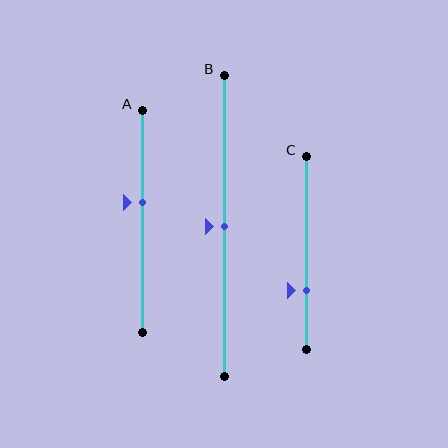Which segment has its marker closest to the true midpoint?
Segment B has its marker closest to the true midpoint.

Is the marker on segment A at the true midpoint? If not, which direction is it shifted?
No, the marker on segment A is shifted upward by about 9% of the segment length.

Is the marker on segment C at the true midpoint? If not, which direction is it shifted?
No, the marker on segment C is shifted downward by about 19% of the segment length.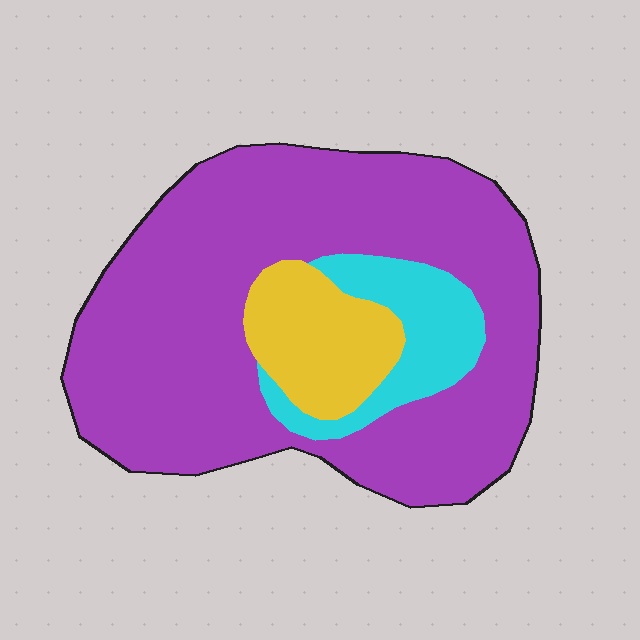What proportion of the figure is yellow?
Yellow covers about 15% of the figure.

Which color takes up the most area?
Purple, at roughly 75%.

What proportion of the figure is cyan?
Cyan covers 12% of the figure.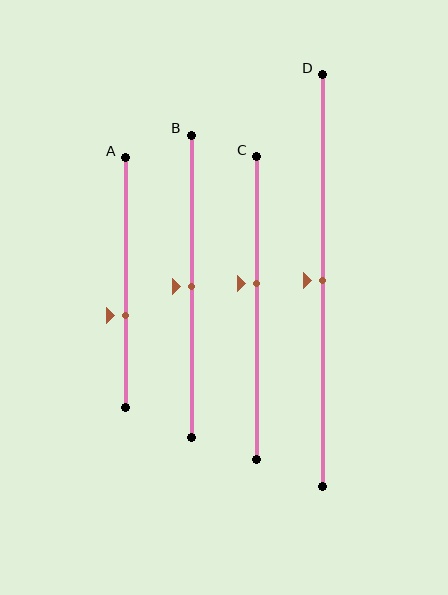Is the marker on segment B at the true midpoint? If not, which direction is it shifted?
Yes, the marker on segment B is at the true midpoint.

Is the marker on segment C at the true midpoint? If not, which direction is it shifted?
No, the marker on segment C is shifted upward by about 8% of the segment length.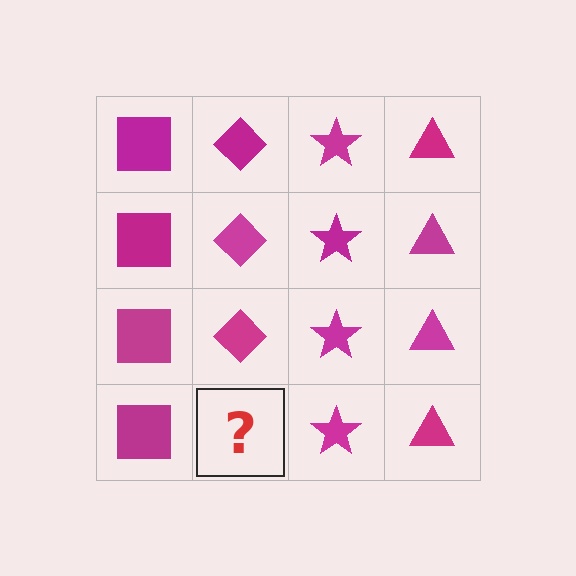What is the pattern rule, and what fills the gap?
The rule is that each column has a consistent shape. The gap should be filled with a magenta diamond.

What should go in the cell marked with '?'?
The missing cell should contain a magenta diamond.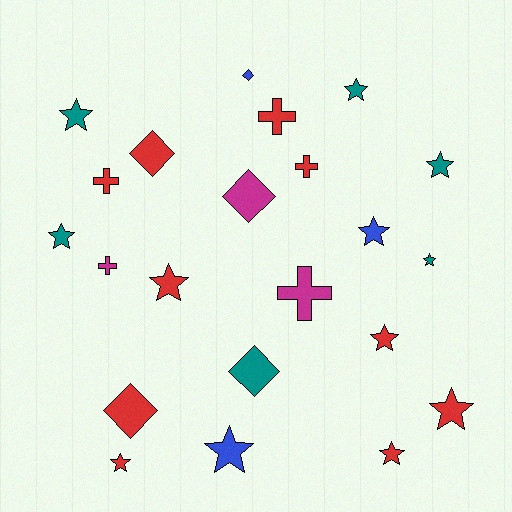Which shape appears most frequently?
Star, with 12 objects.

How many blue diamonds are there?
There is 1 blue diamond.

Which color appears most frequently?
Red, with 10 objects.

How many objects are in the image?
There are 22 objects.